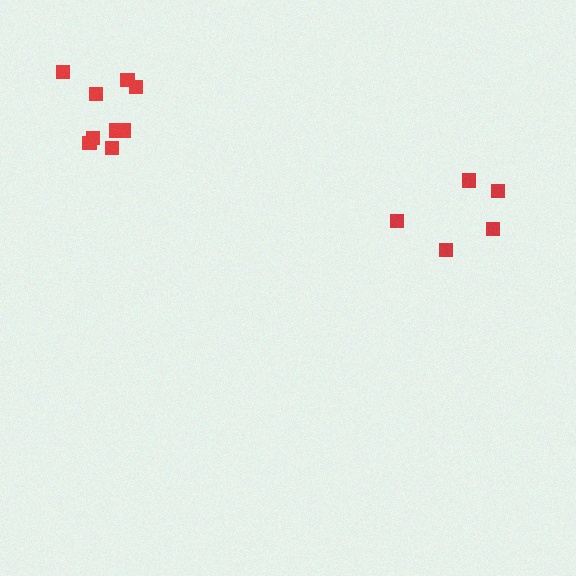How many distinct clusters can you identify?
There are 2 distinct clusters.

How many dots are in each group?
Group 1: 9 dots, Group 2: 5 dots (14 total).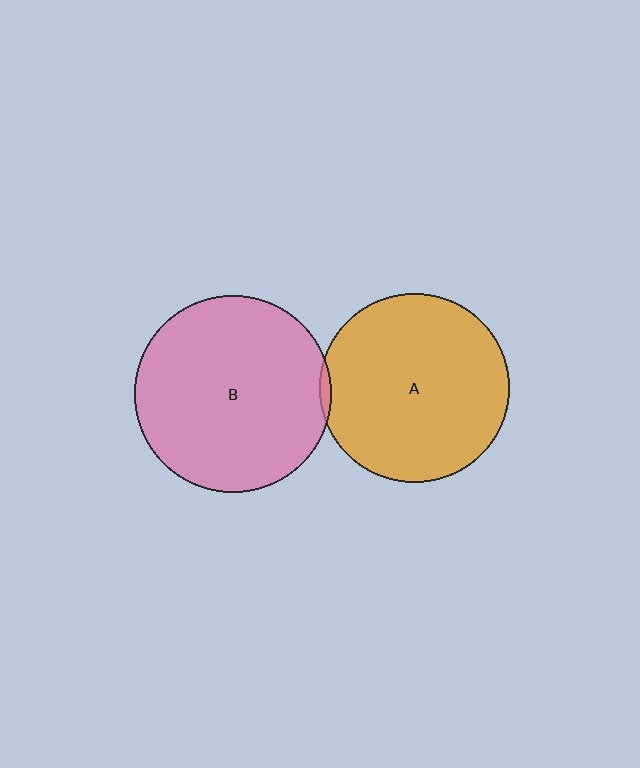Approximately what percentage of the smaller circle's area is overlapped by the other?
Approximately 5%.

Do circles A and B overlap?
Yes.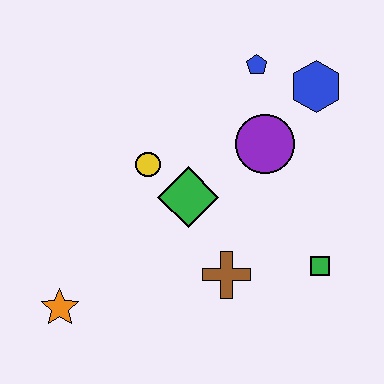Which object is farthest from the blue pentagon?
The orange star is farthest from the blue pentagon.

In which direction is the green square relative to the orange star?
The green square is to the right of the orange star.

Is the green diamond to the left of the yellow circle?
No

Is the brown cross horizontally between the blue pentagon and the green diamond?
Yes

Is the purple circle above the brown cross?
Yes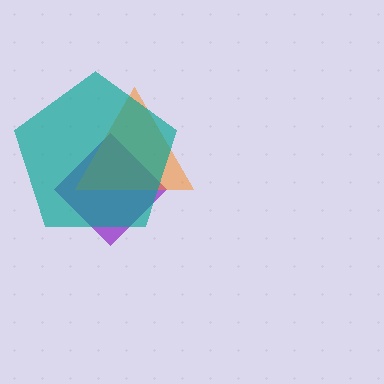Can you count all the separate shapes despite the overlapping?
Yes, there are 3 separate shapes.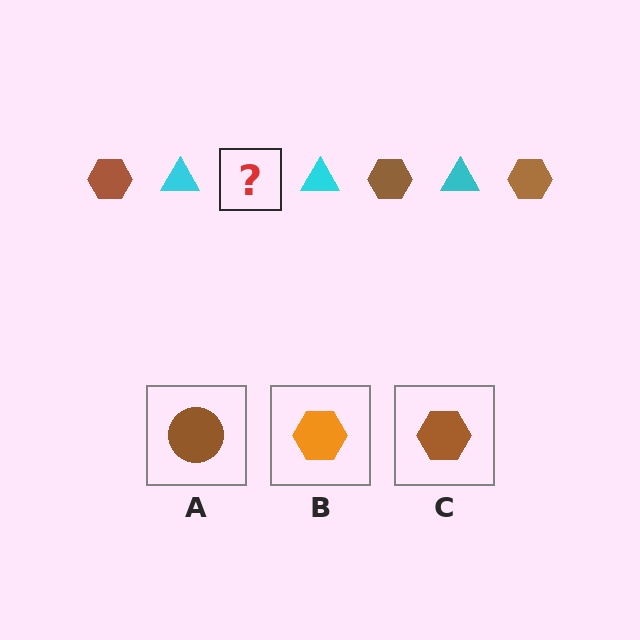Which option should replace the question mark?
Option C.